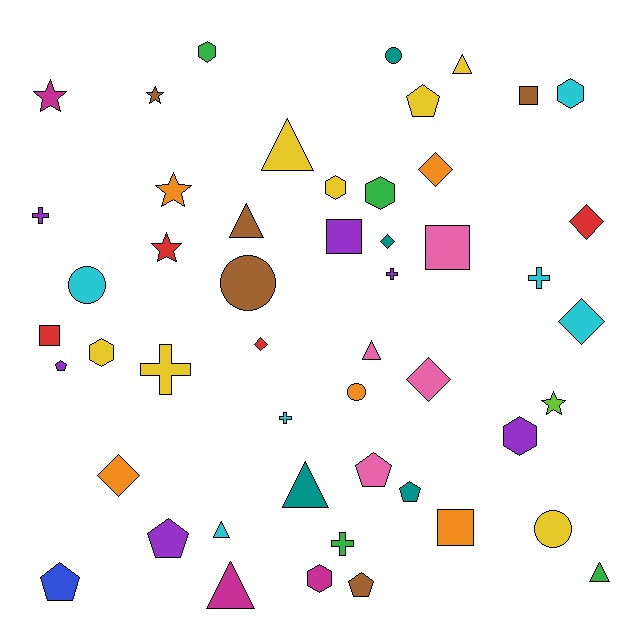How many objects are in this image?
There are 50 objects.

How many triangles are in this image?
There are 8 triangles.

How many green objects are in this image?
There are 4 green objects.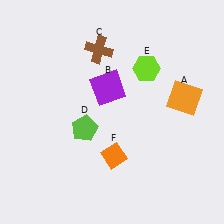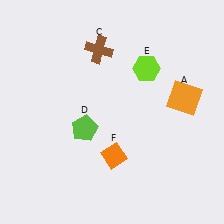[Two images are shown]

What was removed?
The purple square (B) was removed in Image 2.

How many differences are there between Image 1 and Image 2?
There is 1 difference between the two images.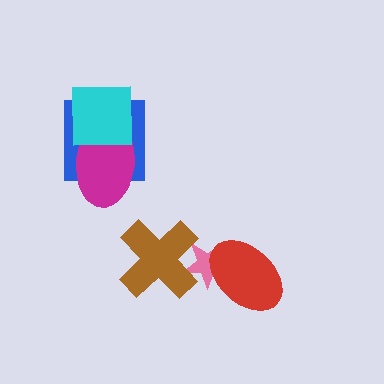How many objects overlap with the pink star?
2 objects overlap with the pink star.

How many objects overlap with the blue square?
2 objects overlap with the blue square.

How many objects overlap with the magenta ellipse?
2 objects overlap with the magenta ellipse.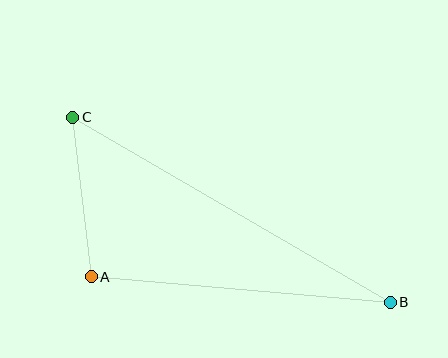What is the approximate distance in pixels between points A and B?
The distance between A and B is approximately 300 pixels.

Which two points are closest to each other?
Points A and C are closest to each other.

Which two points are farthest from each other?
Points B and C are farthest from each other.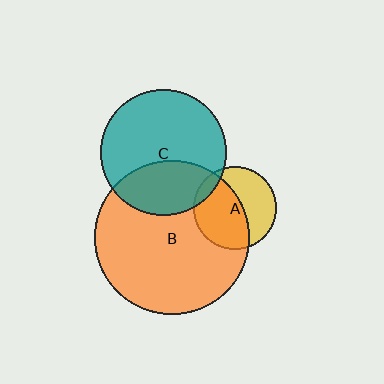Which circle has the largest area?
Circle B (orange).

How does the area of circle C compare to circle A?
Approximately 2.3 times.